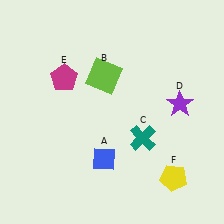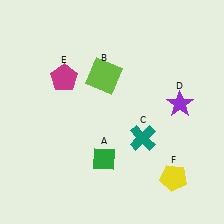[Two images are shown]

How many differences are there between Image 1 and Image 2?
There is 1 difference between the two images.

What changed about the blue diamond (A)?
In Image 1, A is blue. In Image 2, it changed to green.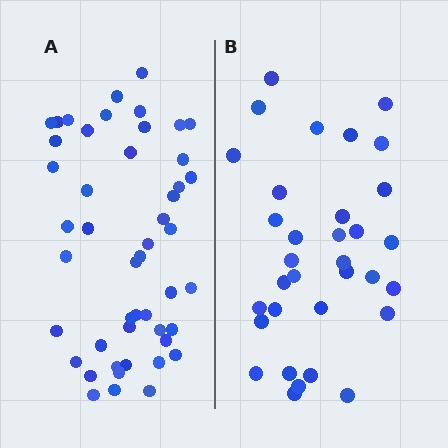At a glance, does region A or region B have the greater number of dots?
Region A (the left region) has more dots.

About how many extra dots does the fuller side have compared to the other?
Region A has approximately 15 more dots than region B.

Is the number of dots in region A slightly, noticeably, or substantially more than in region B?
Region A has substantially more. The ratio is roughly 1.5 to 1.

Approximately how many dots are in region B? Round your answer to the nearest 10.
About 30 dots. (The exact count is 33, which rounds to 30.)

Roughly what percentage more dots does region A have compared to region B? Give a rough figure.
About 45% more.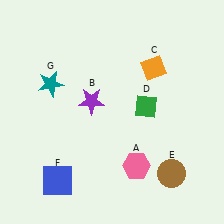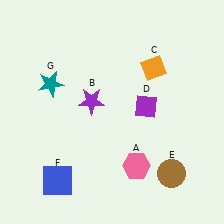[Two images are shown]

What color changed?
The diamond (D) changed from green in Image 1 to purple in Image 2.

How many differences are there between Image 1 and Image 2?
There is 1 difference between the two images.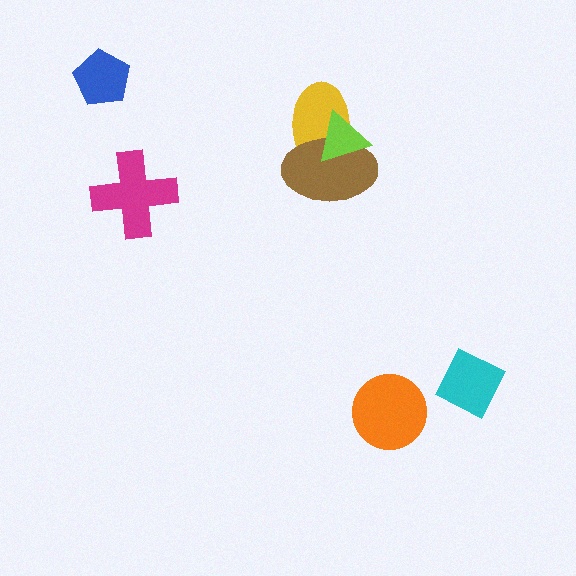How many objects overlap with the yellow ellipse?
2 objects overlap with the yellow ellipse.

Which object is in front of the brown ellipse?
The lime triangle is in front of the brown ellipse.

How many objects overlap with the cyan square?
0 objects overlap with the cyan square.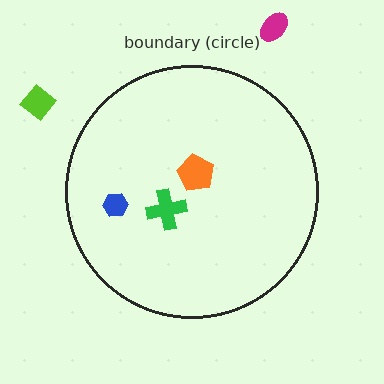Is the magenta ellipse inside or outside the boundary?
Outside.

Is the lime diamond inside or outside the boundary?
Outside.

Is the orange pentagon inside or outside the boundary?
Inside.